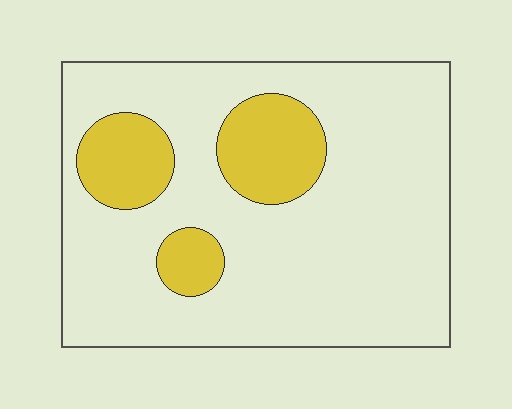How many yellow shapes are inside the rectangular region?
3.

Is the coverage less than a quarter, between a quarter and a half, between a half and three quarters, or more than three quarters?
Less than a quarter.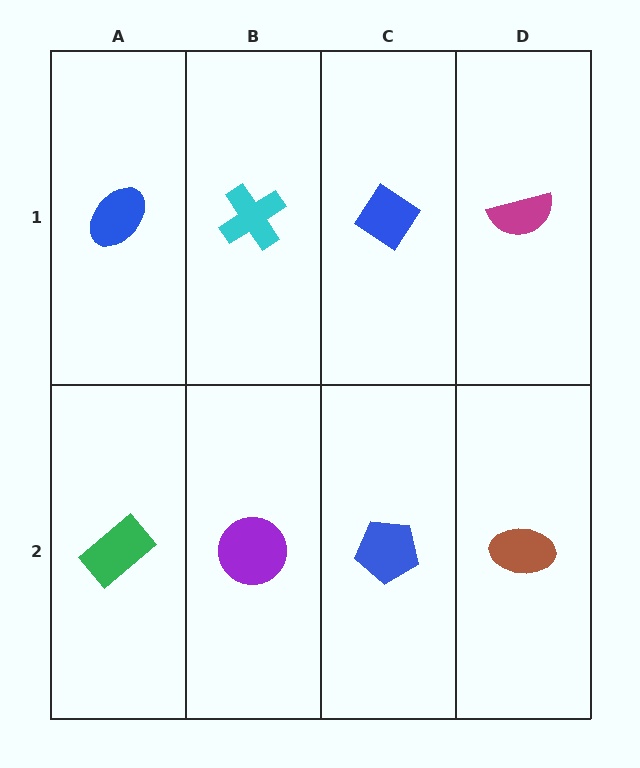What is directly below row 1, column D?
A brown ellipse.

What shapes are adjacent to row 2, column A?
A blue ellipse (row 1, column A), a purple circle (row 2, column B).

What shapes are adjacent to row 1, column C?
A blue pentagon (row 2, column C), a cyan cross (row 1, column B), a magenta semicircle (row 1, column D).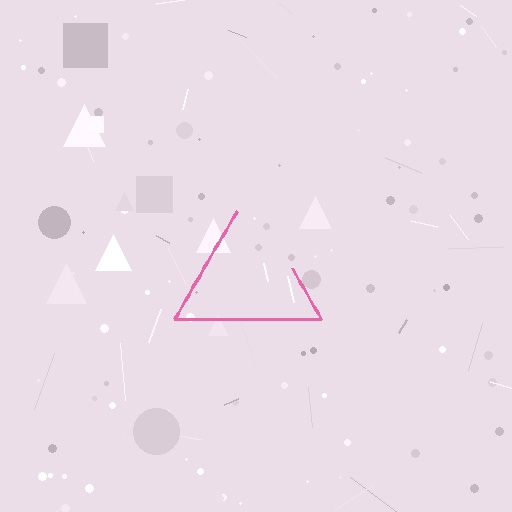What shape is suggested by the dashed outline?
The dashed outline suggests a triangle.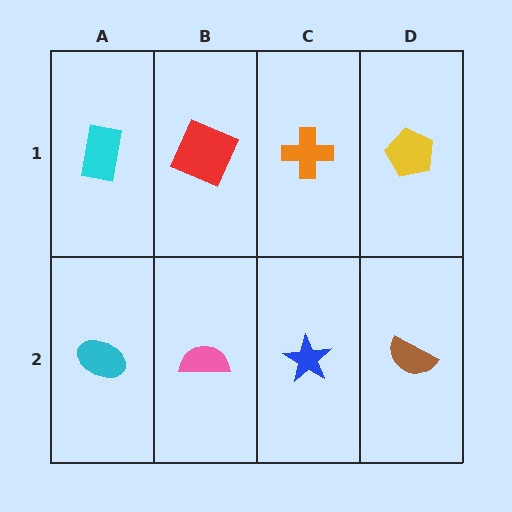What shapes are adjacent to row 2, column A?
A cyan rectangle (row 1, column A), a pink semicircle (row 2, column B).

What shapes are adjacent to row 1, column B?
A pink semicircle (row 2, column B), a cyan rectangle (row 1, column A), an orange cross (row 1, column C).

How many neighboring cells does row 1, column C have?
3.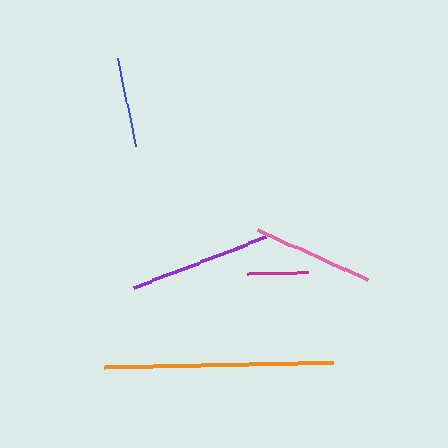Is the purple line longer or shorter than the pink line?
The purple line is longer than the pink line.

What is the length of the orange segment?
The orange segment is approximately 229 pixels long.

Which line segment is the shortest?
The magenta line is the shortest at approximately 61 pixels.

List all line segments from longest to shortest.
From longest to shortest: orange, purple, pink, blue, magenta.